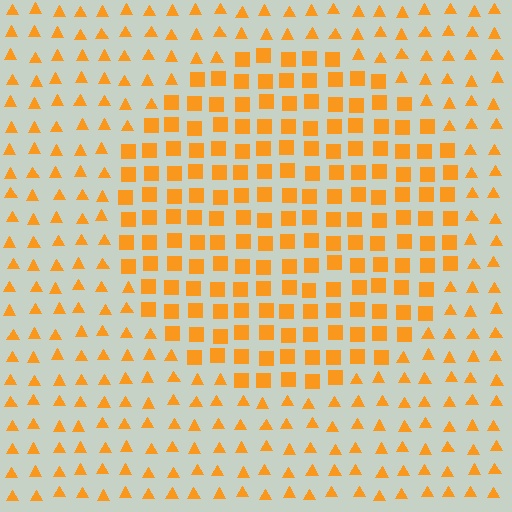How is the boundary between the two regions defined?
The boundary is defined by a change in element shape: squares inside vs. triangles outside. All elements share the same color and spacing.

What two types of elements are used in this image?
The image uses squares inside the circle region and triangles outside it.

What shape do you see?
I see a circle.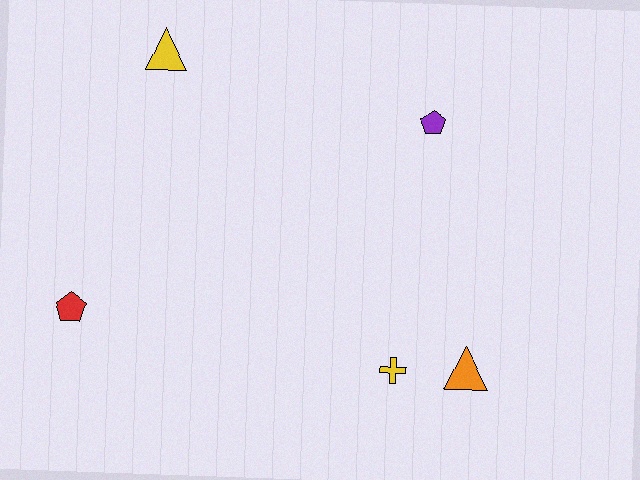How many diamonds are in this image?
There are no diamonds.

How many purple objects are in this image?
There is 1 purple object.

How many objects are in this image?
There are 5 objects.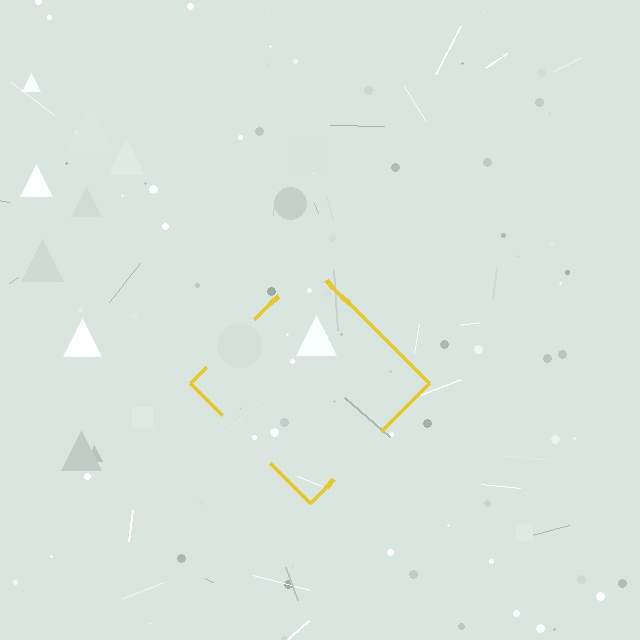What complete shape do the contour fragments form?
The contour fragments form a diamond.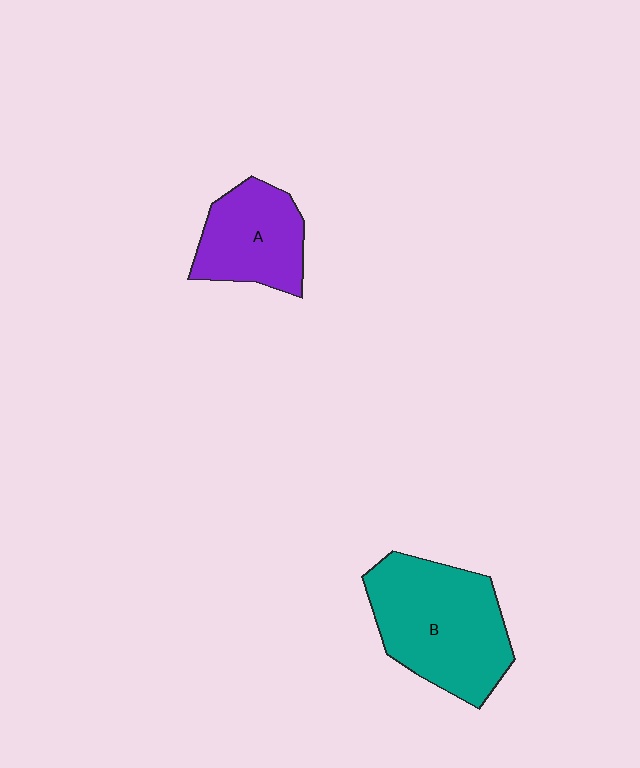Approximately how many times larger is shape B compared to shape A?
Approximately 1.6 times.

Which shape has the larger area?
Shape B (teal).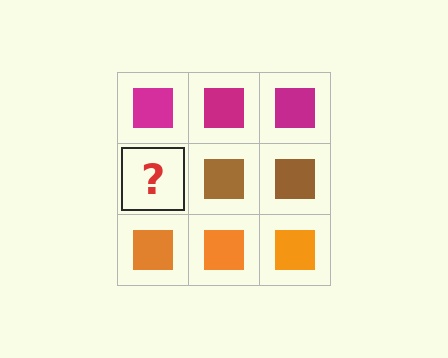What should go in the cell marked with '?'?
The missing cell should contain a brown square.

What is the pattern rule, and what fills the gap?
The rule is that each row has a consistent color. The gap should be filled with a brown square.